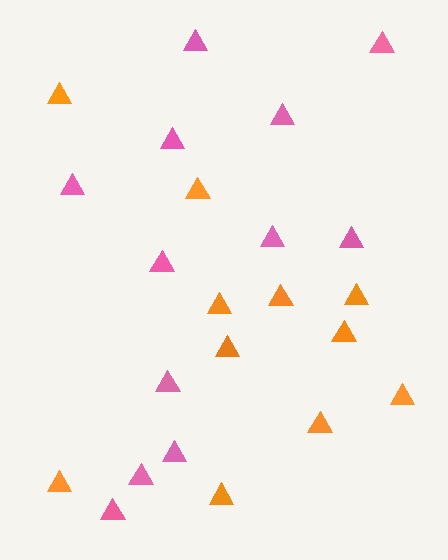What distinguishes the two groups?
There are 2 groups: one group of pink triangles (12) and one group of orange triangles (11).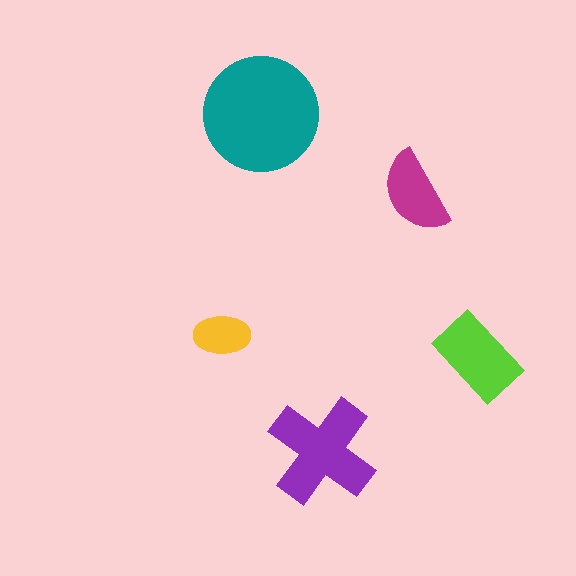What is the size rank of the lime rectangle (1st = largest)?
3rd.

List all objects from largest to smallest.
The teal circle, the purple cross, the lime rectangle, the magenta semicircle, the yellow ellipse.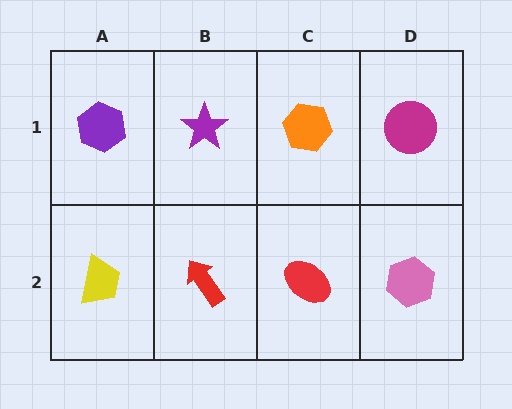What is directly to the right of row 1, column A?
A purple star.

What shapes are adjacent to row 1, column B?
A red arrow (row 2, column B), a purple hexagon (row 1, column A), an orange hexagon (row 1, column C).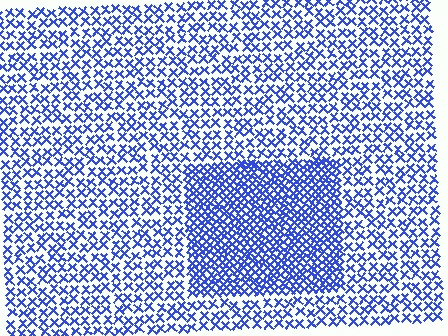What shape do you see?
I see a rectangle.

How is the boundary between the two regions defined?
The boundary is defined by a change in element density (approximately 2.1x ratio). All elements are the same color, size, and shape.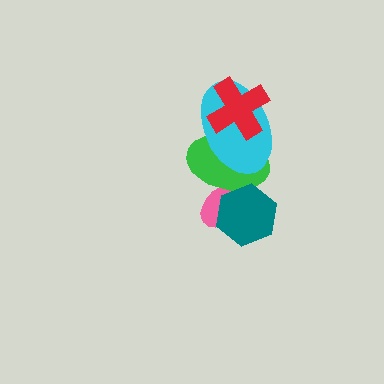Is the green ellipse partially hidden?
Yes, it is partially covered by another shape.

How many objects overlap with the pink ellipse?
2 objects overlap with the pink ellipse.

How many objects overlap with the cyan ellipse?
2 objects overlap with the cyan ellipse.